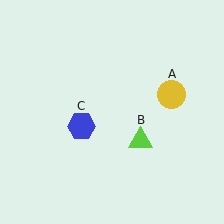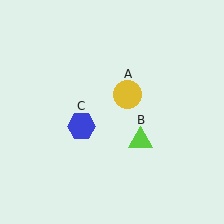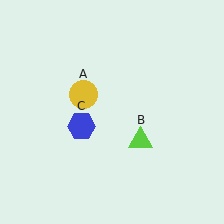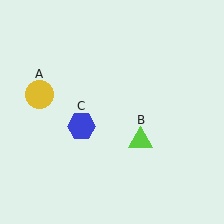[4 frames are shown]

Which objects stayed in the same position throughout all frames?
Lime triangle (object B) and blue hexagon (object C) remained stationary.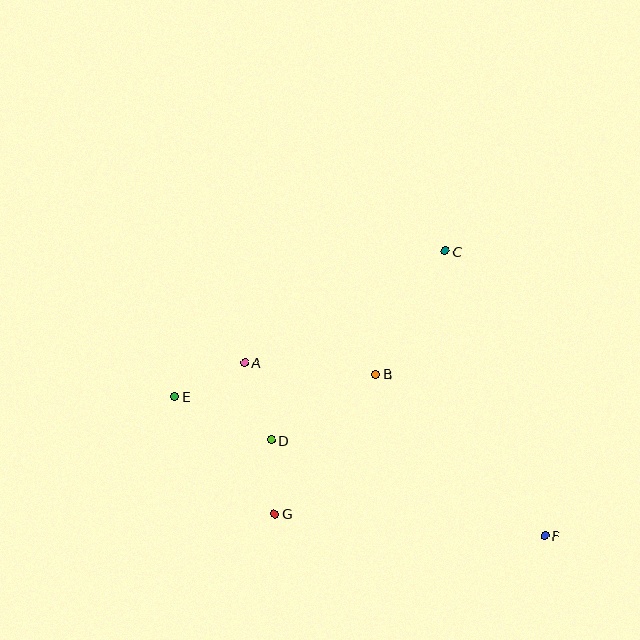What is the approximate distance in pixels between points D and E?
The distance between D and E is approximately 105 pixels.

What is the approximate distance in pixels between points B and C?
The distance between B and C is approximately 141 pixels.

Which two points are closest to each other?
Points D and G are closest to each other.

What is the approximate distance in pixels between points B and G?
The distance between B and G is approximately 172 pixels.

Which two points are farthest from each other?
Points E and F are farthest from each other.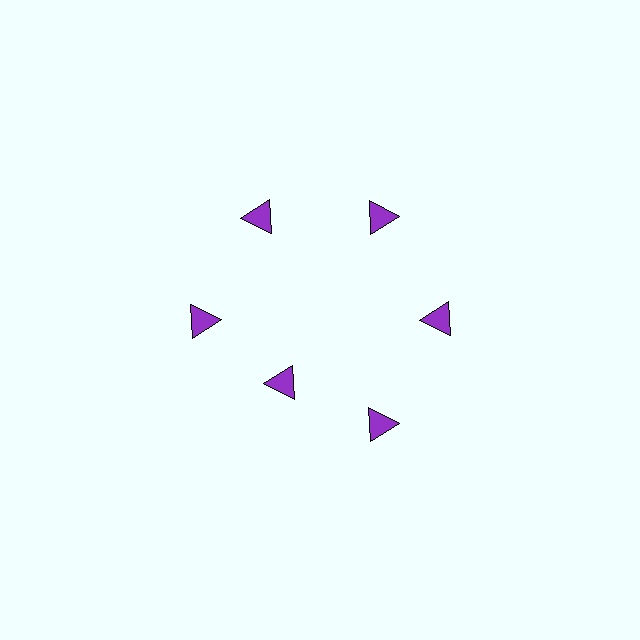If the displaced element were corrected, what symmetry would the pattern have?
It would have 6-fold rotational symmetry — the pattern would map onto itself every 60 degrees.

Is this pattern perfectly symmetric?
No. The 6 purple triangles are arranged in a ring, but one element near the 7 o'clock position is pulled inward toward the center, breaking the 6-fold rotational symmetry.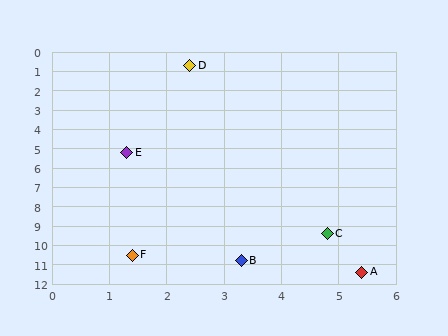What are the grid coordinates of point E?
Point E is at approximately (1.3, 5.2).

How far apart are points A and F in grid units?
Points A and F are about 4.1 grid units apart.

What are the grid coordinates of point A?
Point A is at approximately (5.4, 11.4).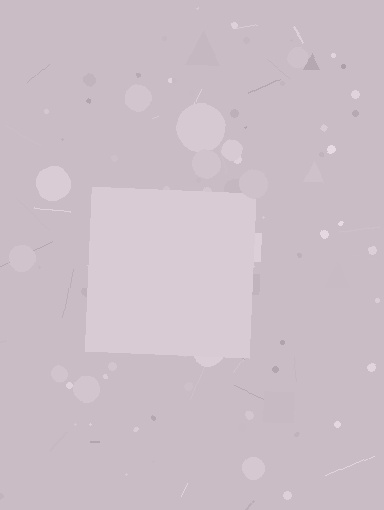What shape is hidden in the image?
A square is hidden in the image.